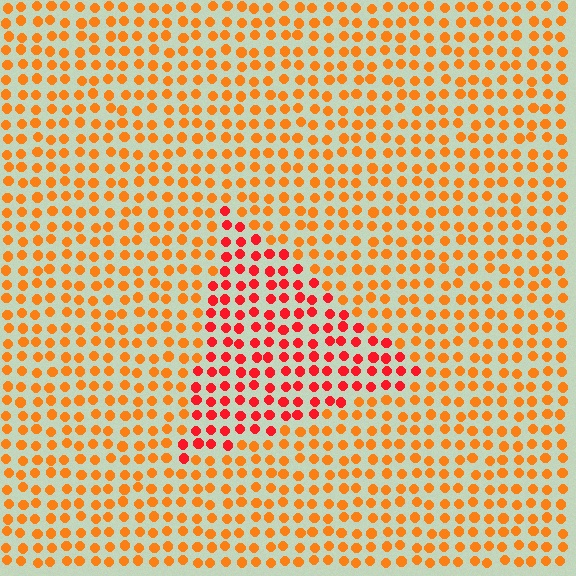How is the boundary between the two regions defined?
The boundary is defined purely by a slight shift in hue (about 33 degrees). Spacing, size, and orientation are identical on both sides.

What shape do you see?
I see a triangle.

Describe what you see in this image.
The image is filled with small orange elements in a uniform arrangement. A triangle-shaped region is visible where the elements are tinted to a slightly different hue, forming a subtle color boundary.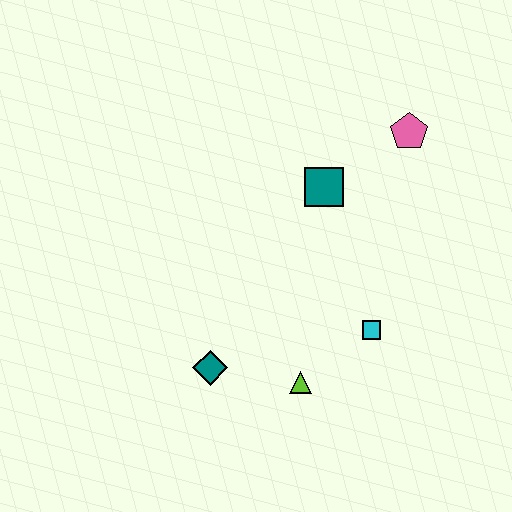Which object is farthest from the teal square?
The teal diamond is farthest from the teal square.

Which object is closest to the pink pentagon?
The teal square is closest to the pink pentagon.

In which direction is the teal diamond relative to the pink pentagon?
The teal diamond is below the pink pentagon.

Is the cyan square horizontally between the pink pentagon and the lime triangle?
Yes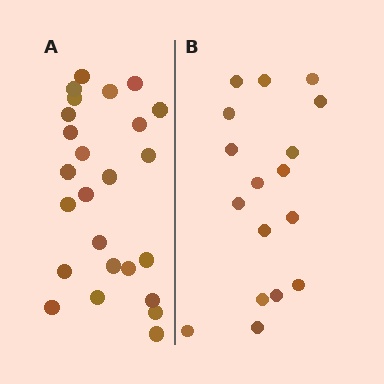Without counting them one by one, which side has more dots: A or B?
Region A (the left region) has more dots.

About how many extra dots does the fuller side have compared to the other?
Region A has roughly 8 or so more dots than region B.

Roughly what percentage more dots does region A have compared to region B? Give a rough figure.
About 45% more.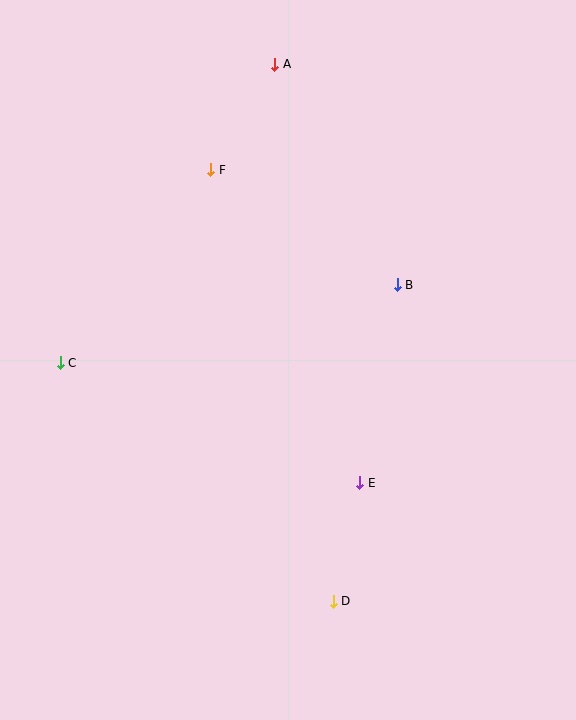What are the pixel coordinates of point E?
Point E is at (360, 483).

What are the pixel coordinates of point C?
Point C is at (60, 363).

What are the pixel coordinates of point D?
Point D is at (333, 601).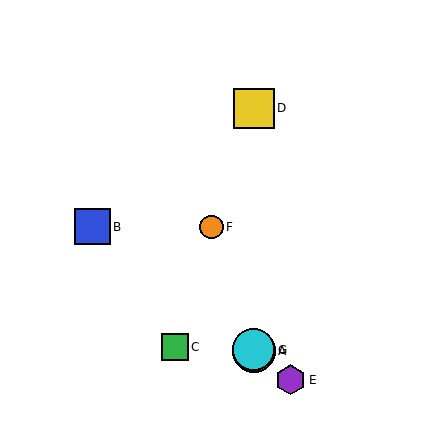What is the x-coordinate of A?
Object A is at x≈254.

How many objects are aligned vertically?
3 objects (A, D, G) are aligned vertically.